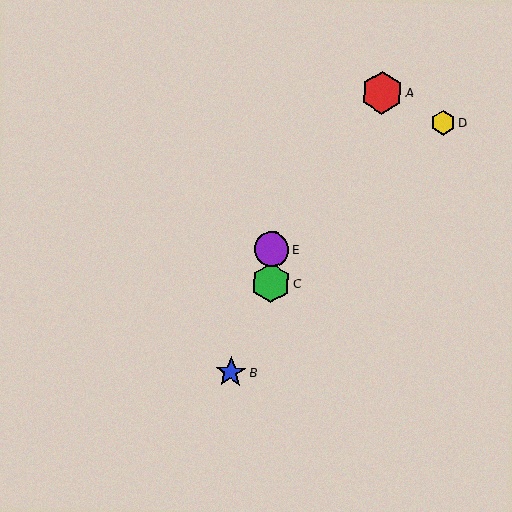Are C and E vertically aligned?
Yes, both are at x≈271.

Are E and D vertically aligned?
No, E is at x≈272 and D is at x≈443.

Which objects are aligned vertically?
Objects C, E are aligned vertically.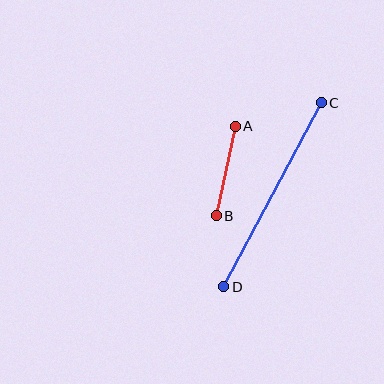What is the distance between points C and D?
The distance is approximately 208 pixels.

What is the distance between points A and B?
The distance is approximately 92 pixels.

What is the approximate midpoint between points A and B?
The midpoint is at approximately (226, 171) pixels.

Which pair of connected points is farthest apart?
Points C and D are farthest apart.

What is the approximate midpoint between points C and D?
The midpoint is at approximately (273, 195) pixels.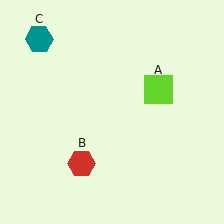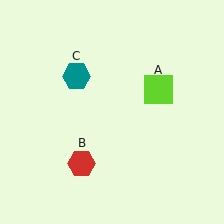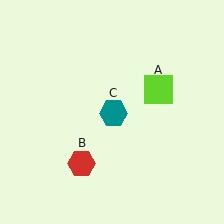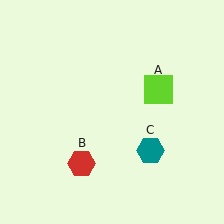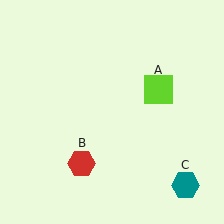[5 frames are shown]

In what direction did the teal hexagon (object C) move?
The teal hexagon (object C) moved down and to the right.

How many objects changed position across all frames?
1 object changed position: teal hexagon (object C).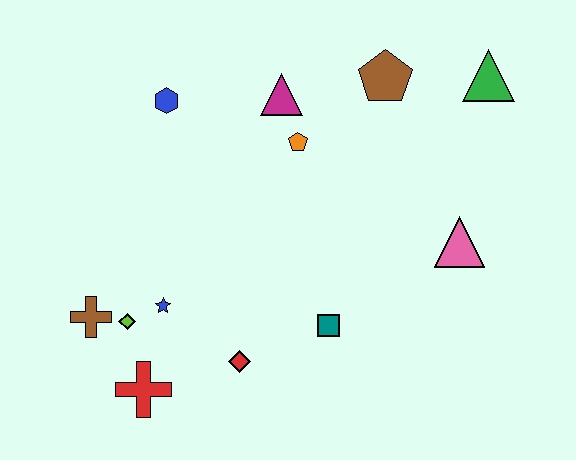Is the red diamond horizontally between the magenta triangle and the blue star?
Yes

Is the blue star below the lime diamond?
No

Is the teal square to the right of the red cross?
Yes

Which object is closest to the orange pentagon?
The magenta triangle is closest to the orange pentagon.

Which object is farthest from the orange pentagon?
The red cross is farthest from the orange pentagon.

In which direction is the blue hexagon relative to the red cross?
The blue hexagon is above the red cross.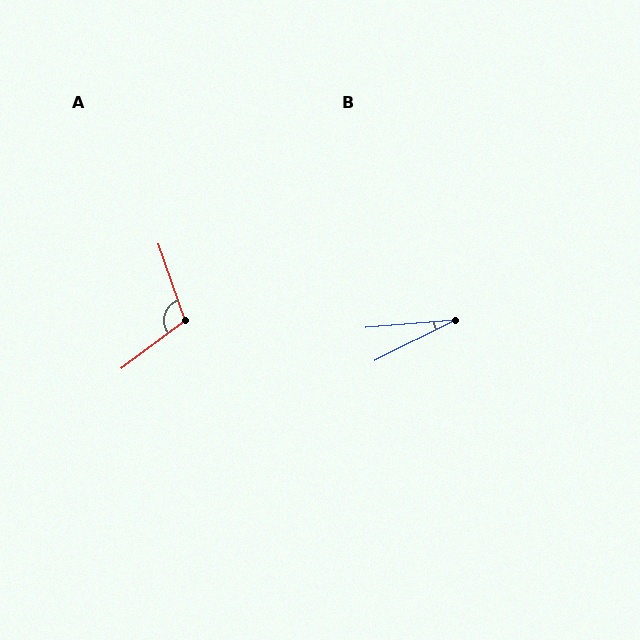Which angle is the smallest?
B, at approximately 22 degrees.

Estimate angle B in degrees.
Approximately 22 degrees.